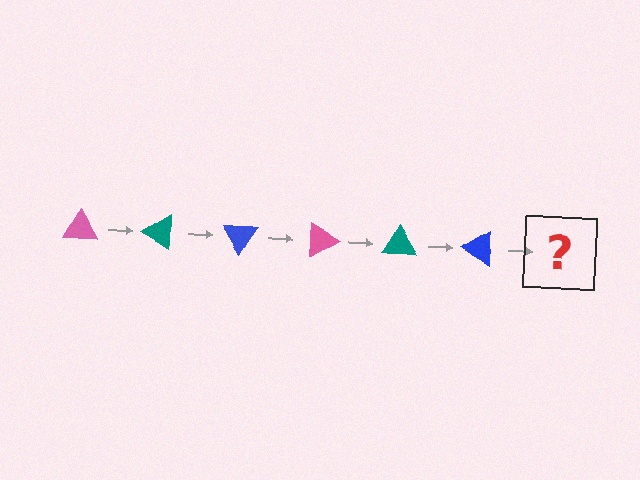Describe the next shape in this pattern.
It should be a pink triangle, rotated 180 degrees from the start.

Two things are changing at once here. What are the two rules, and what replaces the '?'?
The two rules are that it rotates 30 degrees each step and the color cycles through pink, teal, and blue. The '?' should be a pink triangle, rotated 180 degrees from the start.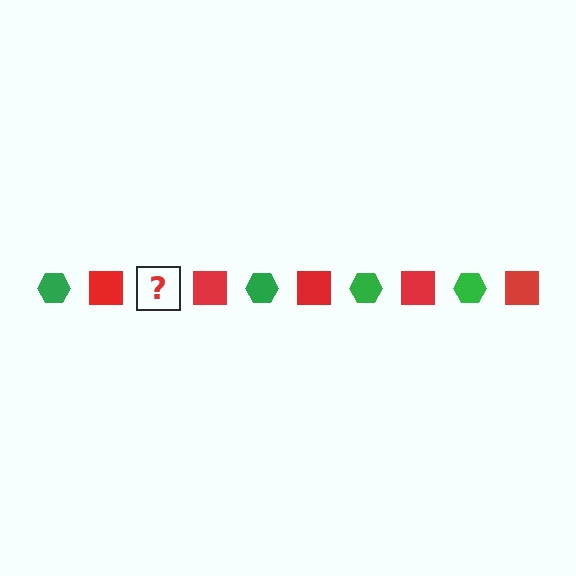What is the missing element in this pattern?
The missing element is a green hexagon.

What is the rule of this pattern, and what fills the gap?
The rule is that the pattern alternates between green hexagon and red square. The gap should be filled with a green hexagon.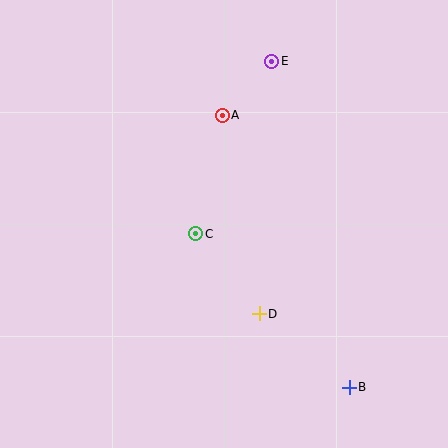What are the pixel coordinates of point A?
Point A is at (222, 115).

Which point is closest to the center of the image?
Point C at (196, 234) is closest to the center.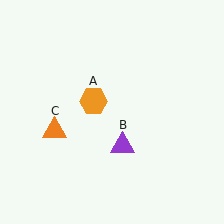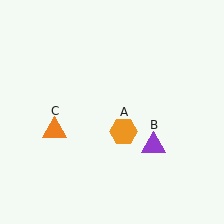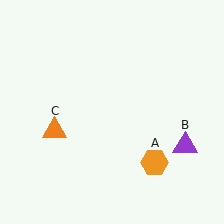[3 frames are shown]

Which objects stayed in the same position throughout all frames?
Orange triangle (object C) remained stationary.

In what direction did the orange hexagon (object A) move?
The orange hexagon (object A) moved down and to the right.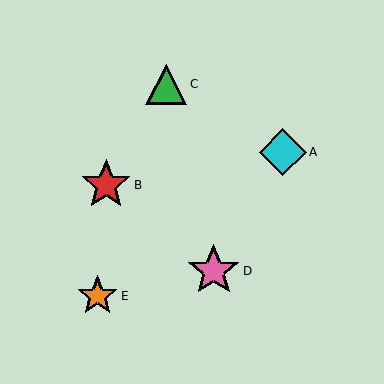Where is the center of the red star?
The center of the red star is at (106, 185).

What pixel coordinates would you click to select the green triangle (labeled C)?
Click at (166, 84) to select the green triangle C.